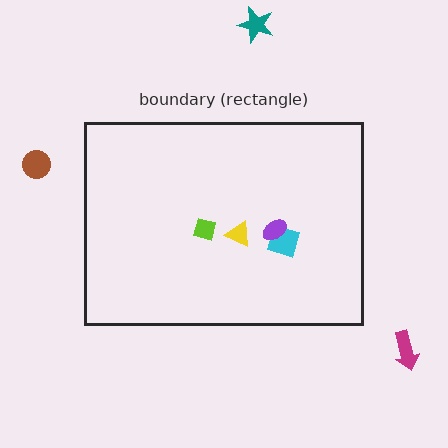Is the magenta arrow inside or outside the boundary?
Outside.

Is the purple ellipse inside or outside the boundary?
Inside.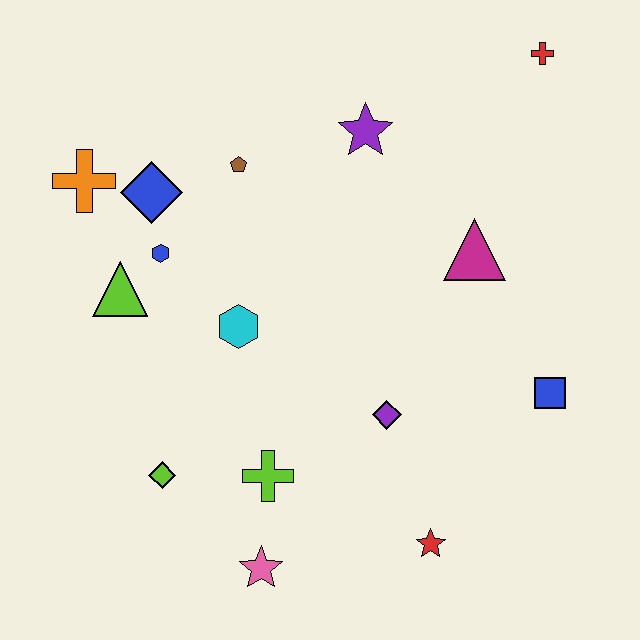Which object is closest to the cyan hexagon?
The blue hexagon is closest to the cyan hexagon.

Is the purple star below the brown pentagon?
No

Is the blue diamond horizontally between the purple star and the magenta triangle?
No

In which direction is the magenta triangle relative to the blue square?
The magenta triangle is above the blue square.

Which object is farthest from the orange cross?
The blue square is farthest from the orange cross.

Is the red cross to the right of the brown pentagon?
Yes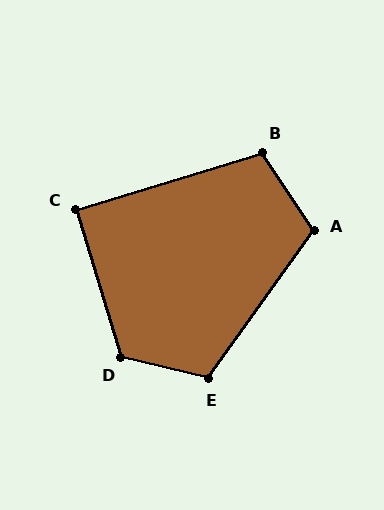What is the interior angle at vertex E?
Approximately 112 degrees (obtuse).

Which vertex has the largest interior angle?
D, at approximately 120 degrees.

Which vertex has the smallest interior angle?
C, at approximately 90 degrees.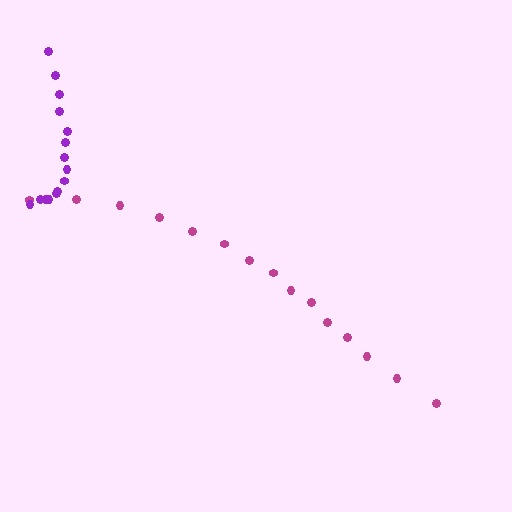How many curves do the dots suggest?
There are 2 distinct paths.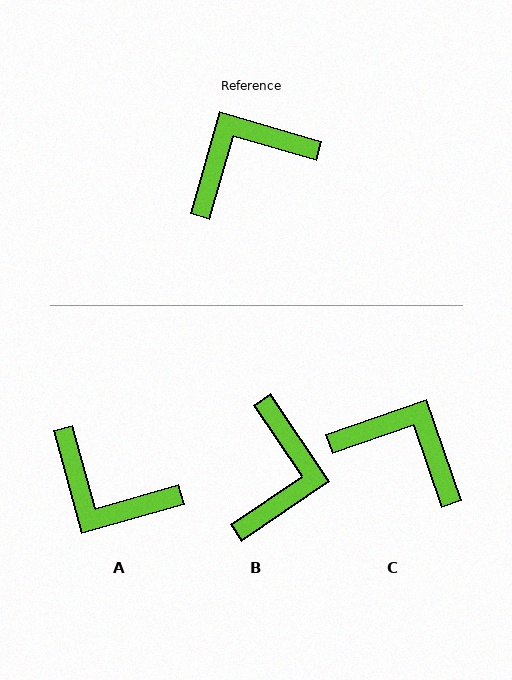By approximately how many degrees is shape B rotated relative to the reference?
Approximately 130 degrees clockwise.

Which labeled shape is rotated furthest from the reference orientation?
B, about 130 degrees away.